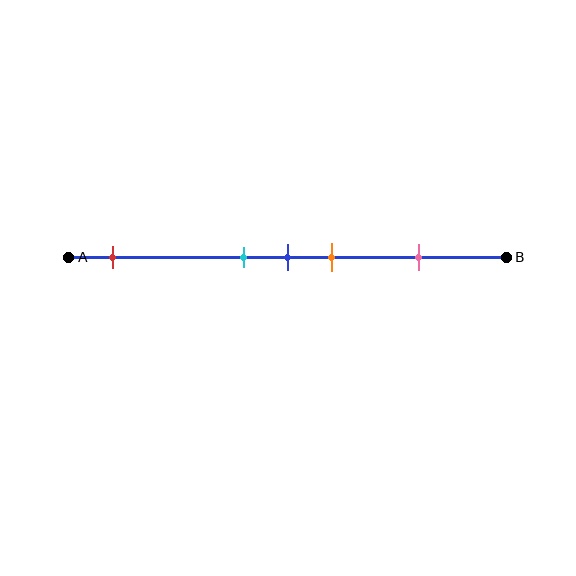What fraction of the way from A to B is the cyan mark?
The cyan mark is approximately 40% (0.4) of the way from A to B.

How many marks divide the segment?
There are 5 marks dividing the segment.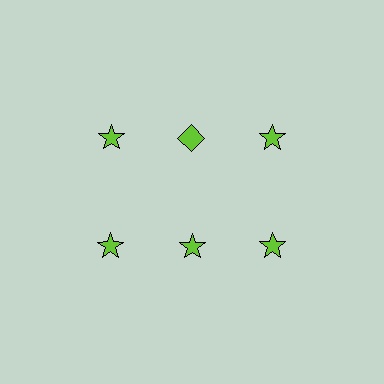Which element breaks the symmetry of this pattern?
The lime diamond in the top row, second from left column breaks the symmetry. All other shapes are lime stars.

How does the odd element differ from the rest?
It has a different shape: diamond instead of star.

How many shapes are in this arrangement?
There are 6 shapes arranged in a grid pattern.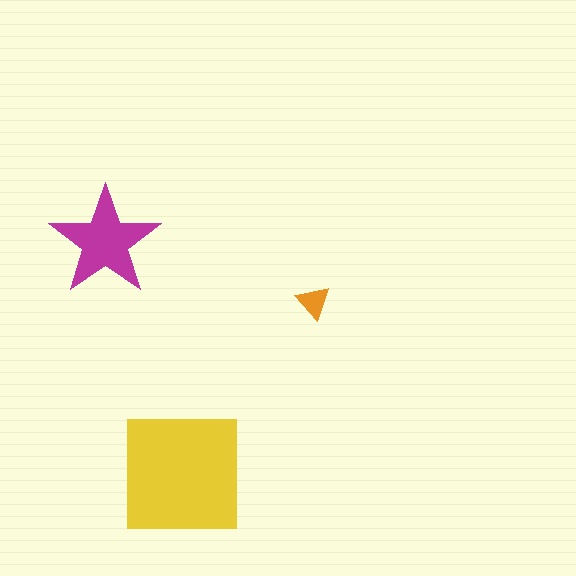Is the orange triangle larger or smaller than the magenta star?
Smaller.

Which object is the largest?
The yellow square.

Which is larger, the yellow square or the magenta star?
The yellow square.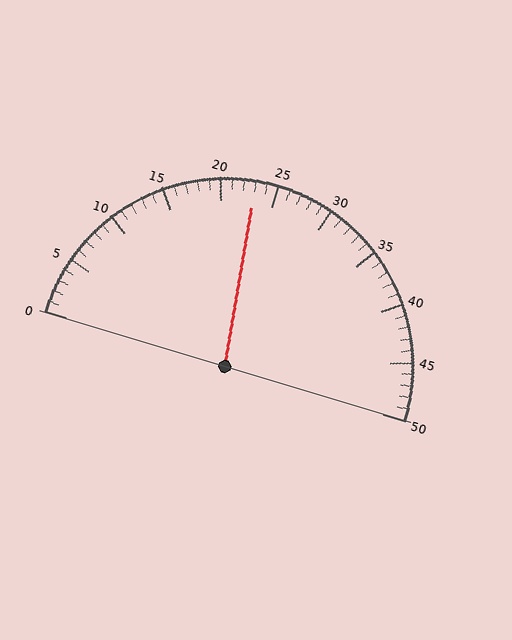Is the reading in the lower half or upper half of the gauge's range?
The reading is in the lower half of the range (0 to 50).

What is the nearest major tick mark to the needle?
The nearest major tick mark is 25.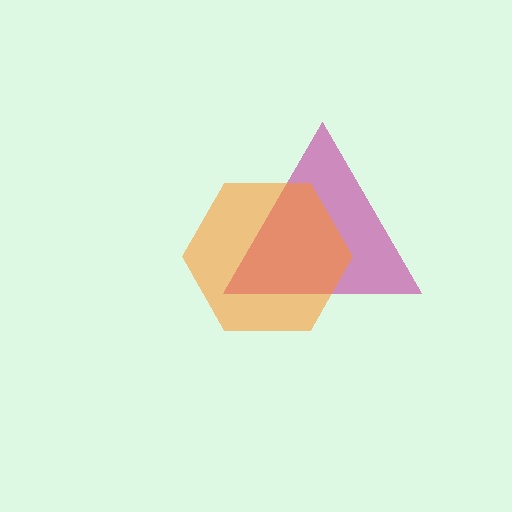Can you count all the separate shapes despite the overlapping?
Yes, there are 2 separate shapes.